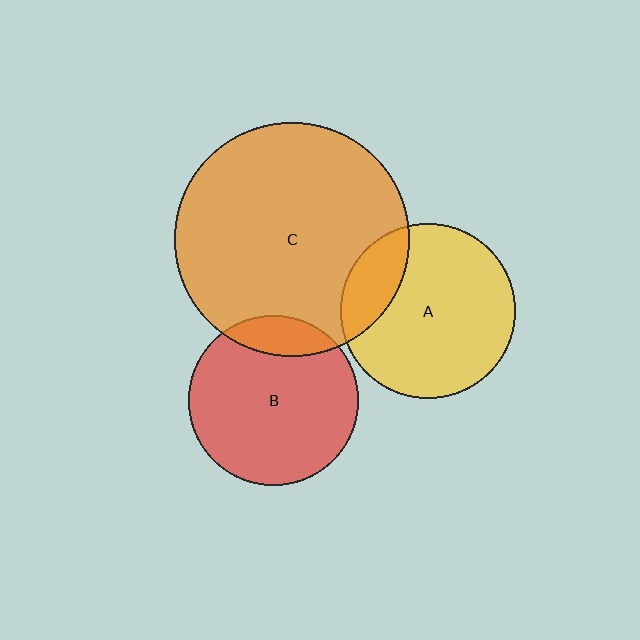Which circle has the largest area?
Circle C (orange).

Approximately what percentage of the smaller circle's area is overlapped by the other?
Approximately 20%.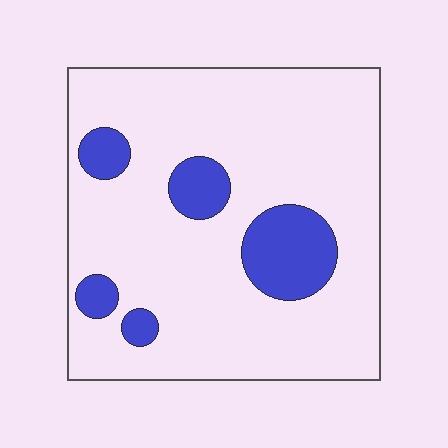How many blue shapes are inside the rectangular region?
5.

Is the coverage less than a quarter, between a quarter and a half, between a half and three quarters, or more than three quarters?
Less than a quarter.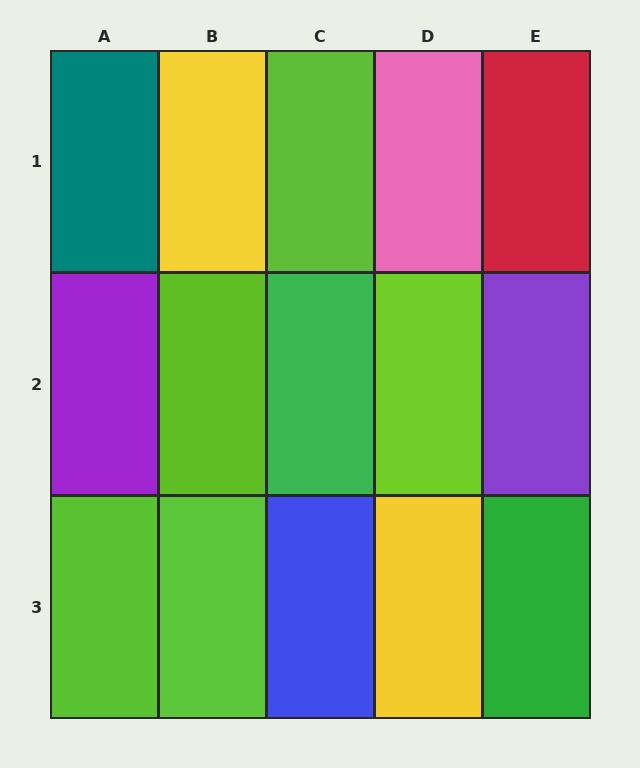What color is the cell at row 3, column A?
Lime.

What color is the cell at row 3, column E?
Green.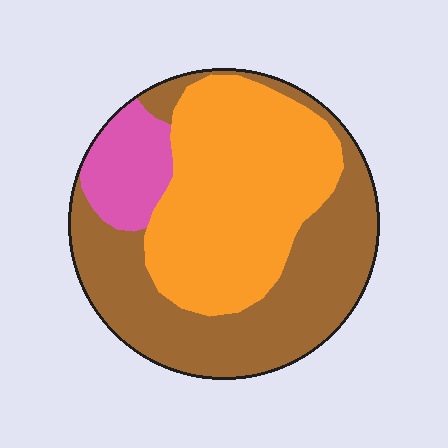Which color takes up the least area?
Pink, at roughly 10%.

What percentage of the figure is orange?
Orange takes up between a quarter and a half of the figure.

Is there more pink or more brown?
Brown.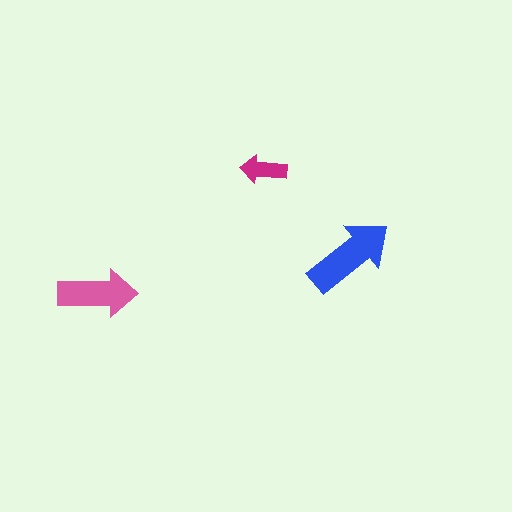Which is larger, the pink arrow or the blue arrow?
The blue one.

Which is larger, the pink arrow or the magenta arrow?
The pink one.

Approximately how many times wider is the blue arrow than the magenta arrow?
About 2 times wider.